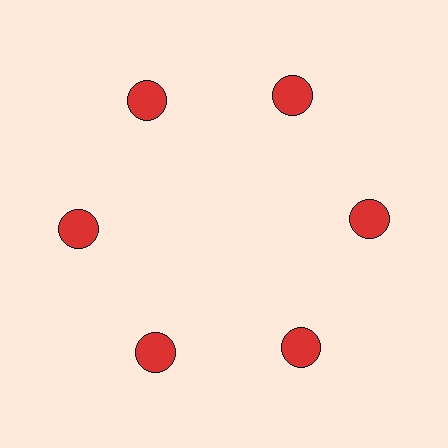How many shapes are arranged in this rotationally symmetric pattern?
There are 6 shapes, arranged in 6 groups of 1.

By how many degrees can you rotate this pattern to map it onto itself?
The pattern maps onto itself every 60 degrees of rotation.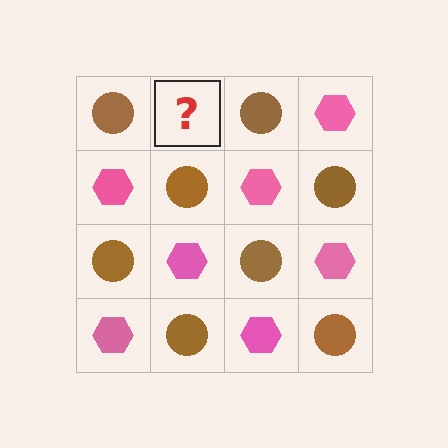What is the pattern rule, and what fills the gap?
The rule is that it alternates brown circle and pink hexagon in a checkerboard pattern. The gap should be filled with a pink hexagon.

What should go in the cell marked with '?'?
The missing cell should contain a pink hexagon.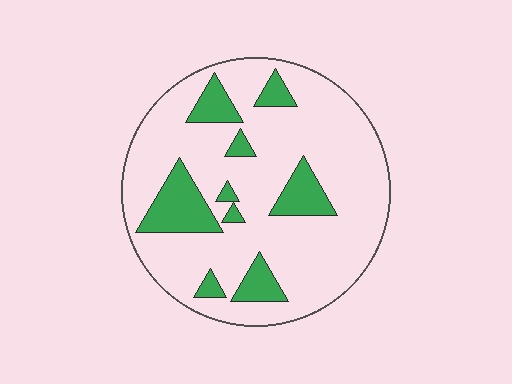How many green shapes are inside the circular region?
9.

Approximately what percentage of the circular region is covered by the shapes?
Approximately 20%.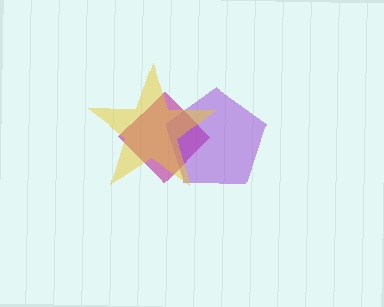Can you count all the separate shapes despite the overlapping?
Yes, there are 3 separate shapes.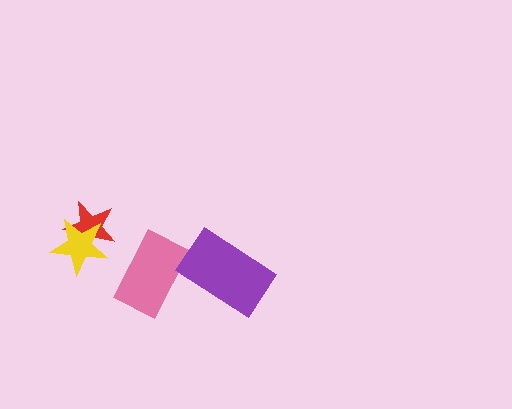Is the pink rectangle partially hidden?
No, no other shape covers it.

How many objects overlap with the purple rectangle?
0 objects overlap with the purple rectangle.